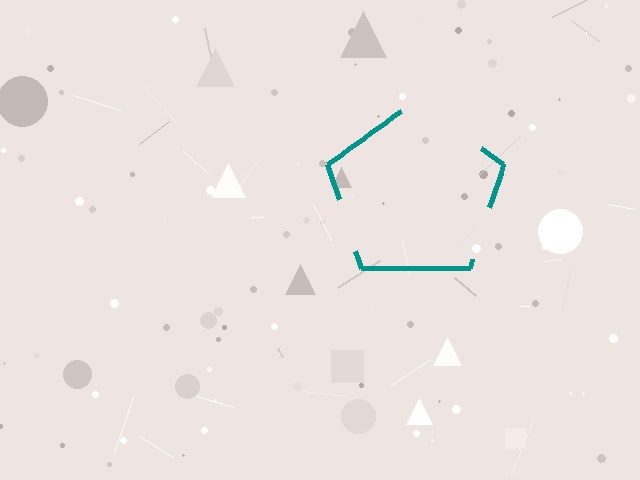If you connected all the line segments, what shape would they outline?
They would outline a pentagon.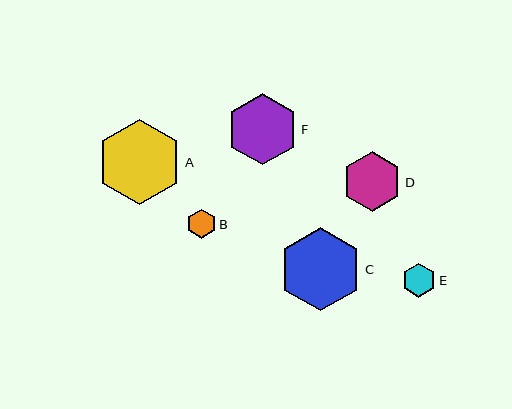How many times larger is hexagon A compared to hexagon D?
Hexagon A is approximately 1.4 times the size of hexagon D.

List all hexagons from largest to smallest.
From largest to smallest: A, C, F, D, E, B.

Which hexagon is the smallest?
Hexagon B is the smallest with a size of approximately 29 pixels.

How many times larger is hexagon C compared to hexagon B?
Hexagon C is approximately 2.9 times the size of hexagon B.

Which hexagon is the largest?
Hexagon A is the largest with a size of approximately 85 pixels.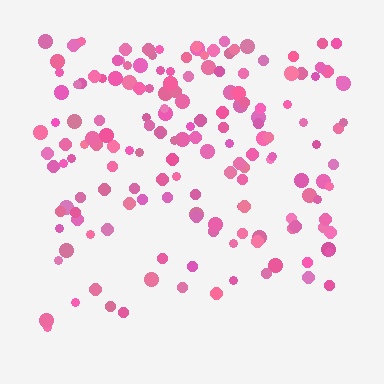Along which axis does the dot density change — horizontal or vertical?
Vertical.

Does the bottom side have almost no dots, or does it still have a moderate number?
Still a moderate number, just noticeably fewer than the top.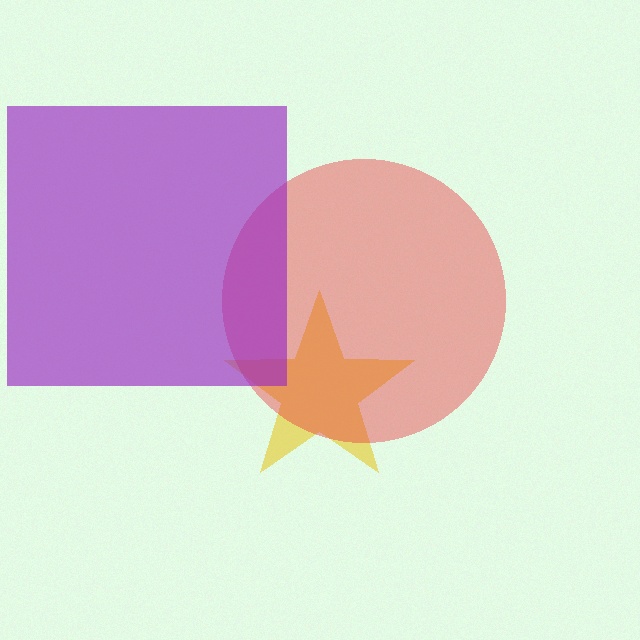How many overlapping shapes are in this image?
There are 3 overlapping shapes in the image.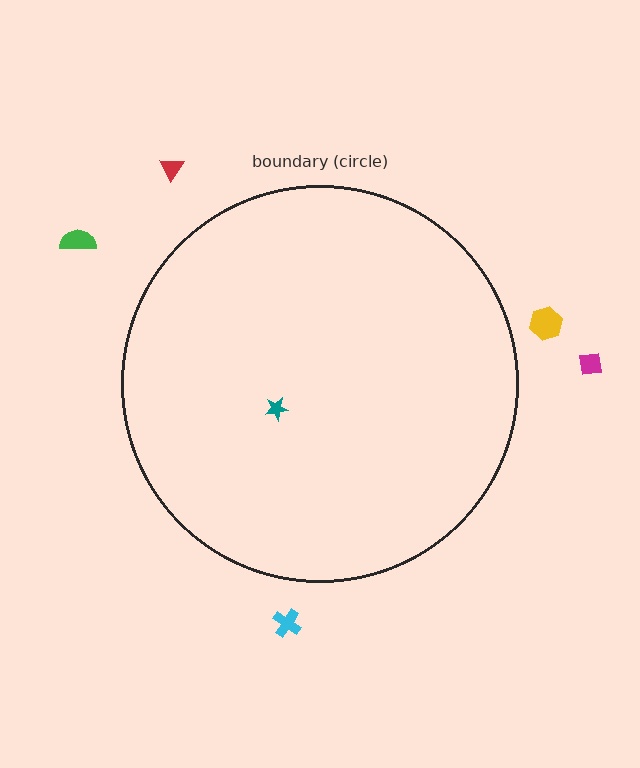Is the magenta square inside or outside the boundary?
Outside.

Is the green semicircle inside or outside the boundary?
Outside.